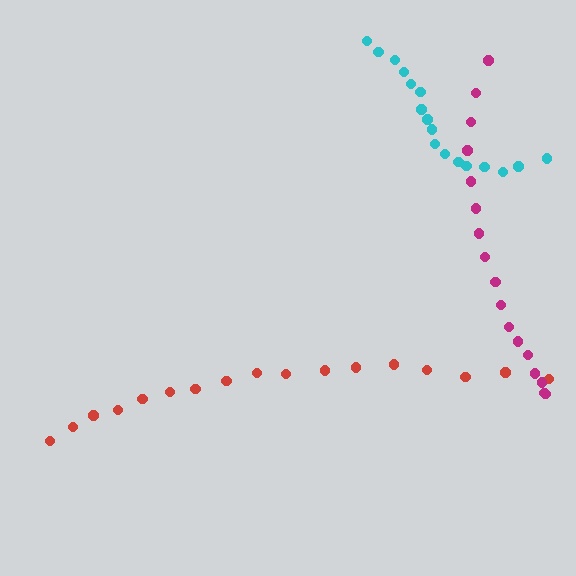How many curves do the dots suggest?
There are 3 distinct paths.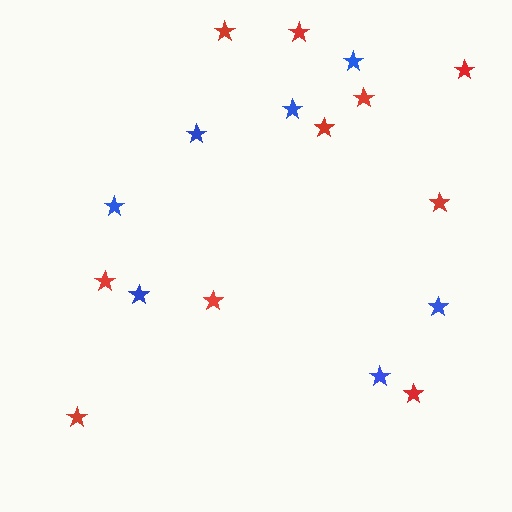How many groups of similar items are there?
There are 2 groups: one group of red stars (10) and one group of blue stars (7).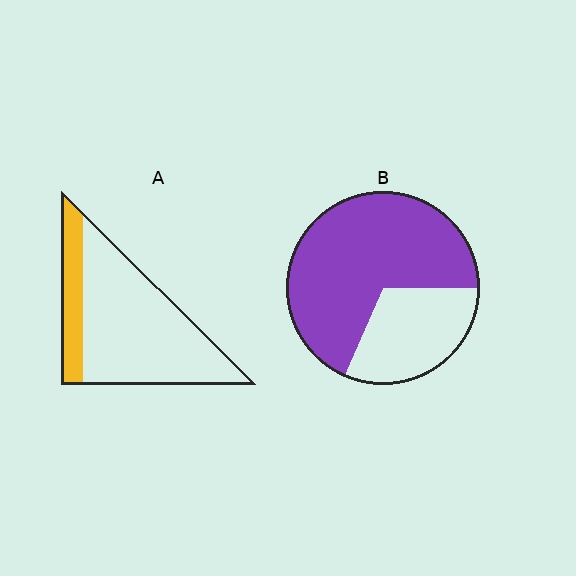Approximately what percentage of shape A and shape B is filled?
A is approximately 20% and B is approximately 70%.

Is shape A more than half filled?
No.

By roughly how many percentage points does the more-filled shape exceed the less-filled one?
By roughly 45 percentage points (B over A).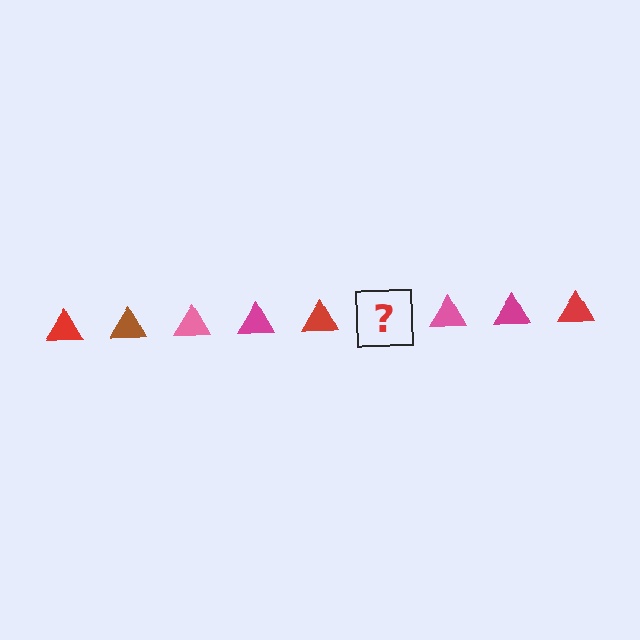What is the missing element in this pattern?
The missing element is a brown triangle.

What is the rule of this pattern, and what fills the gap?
The rule is that the pattern cycles through red, brown, pink, magenta triangles. The gap should be filled with a brown triangle.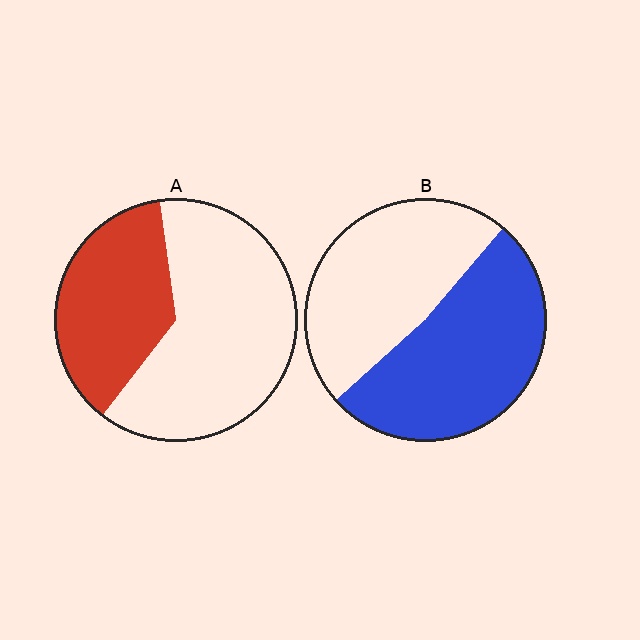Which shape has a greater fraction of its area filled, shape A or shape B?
Shape B.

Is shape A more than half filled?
No.